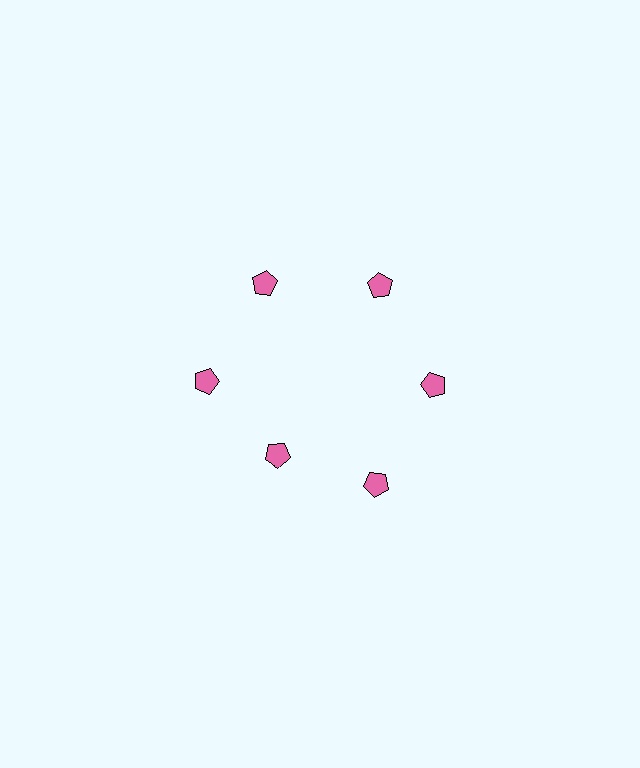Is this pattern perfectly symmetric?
No. The 6 pink pentagons are arranged in a ring, but one element near the 7 o'clock position is pulled inward toward the center, breaking the 6-fold rotational symmetry.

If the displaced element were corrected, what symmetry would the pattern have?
It would have 6-fold rotational symmetry — the pattern would map onto itself every 60 degrees.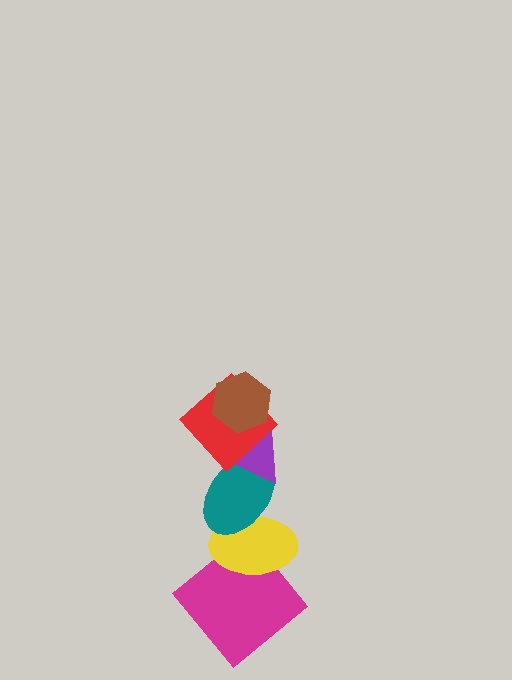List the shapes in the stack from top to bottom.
From top to bottom: the brown hexagon, the red diamond, the purple triangle, the teal ellipse, the yellow ellipse, the magenta diamond.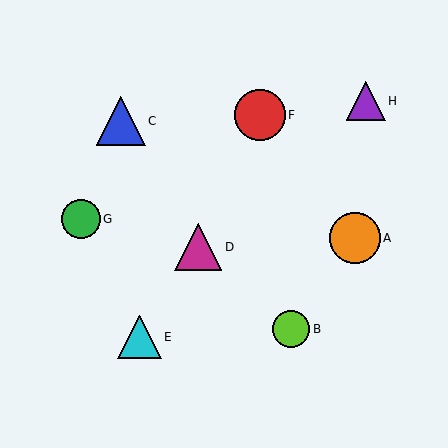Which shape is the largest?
The red circle (labeled F) is the largest.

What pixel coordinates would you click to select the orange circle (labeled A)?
Click at (355, 238) to select the orange circle A.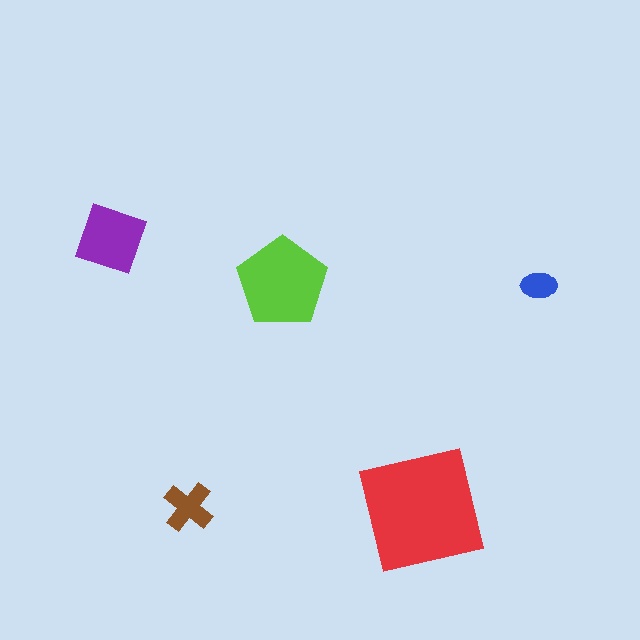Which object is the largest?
The red square.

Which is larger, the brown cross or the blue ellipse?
The brown cross.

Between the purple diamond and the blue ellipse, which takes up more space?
The purple diamond.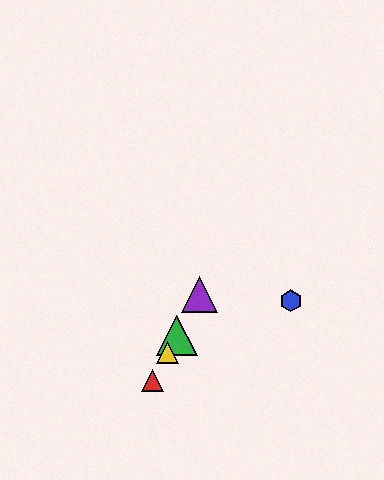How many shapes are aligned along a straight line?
4 shapes (the red triangle, the green triangle, the yellow triangle, the purple triangle) are aligned along a straight line.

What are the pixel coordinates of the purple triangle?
The purple triangle is at (199, 294).